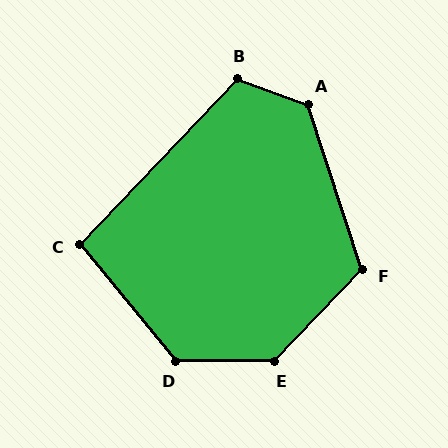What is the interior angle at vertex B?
Approximately 113 degrees (obtuse).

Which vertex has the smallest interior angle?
C, at approximately 97 degrees.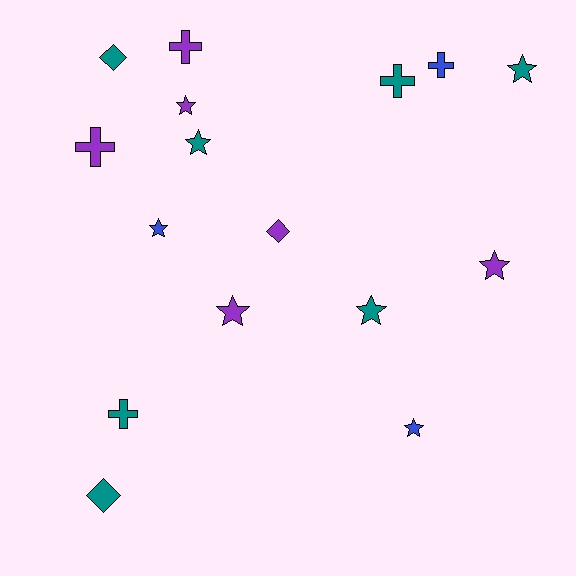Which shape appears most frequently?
Star, with 8 objects.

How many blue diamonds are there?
There are no blue diamonds.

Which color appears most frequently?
Teal, with 7 objects.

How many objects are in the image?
There are 16 objects.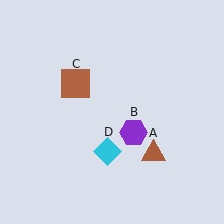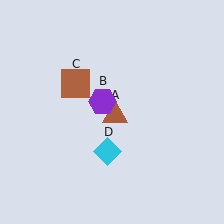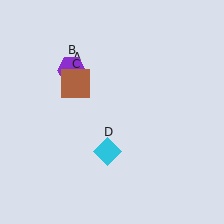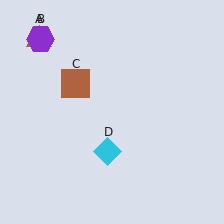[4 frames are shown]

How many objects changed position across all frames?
2 objects changed position: brown triangle (object A), purple hexagon (object B).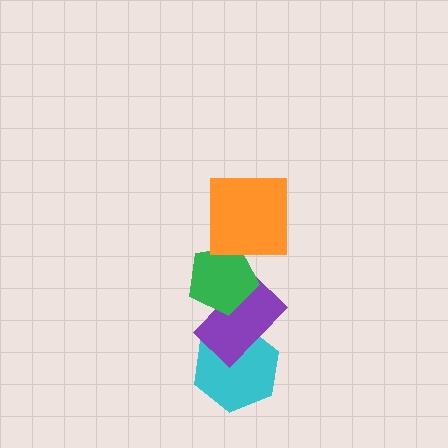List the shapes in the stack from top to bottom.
From top to bottom: the orange square, the green pentagon, the purple rectangle, the cyan hexagon.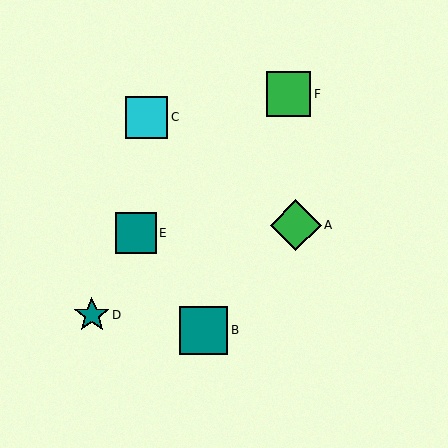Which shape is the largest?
The green diamond (labeled A) is the largest.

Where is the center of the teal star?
The center of the teal star is at (92, 315).